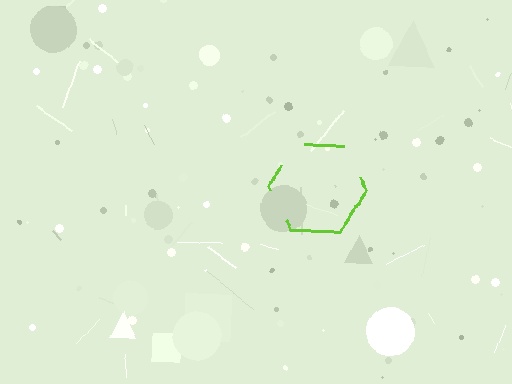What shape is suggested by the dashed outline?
The dashed outline suggests a hexagon.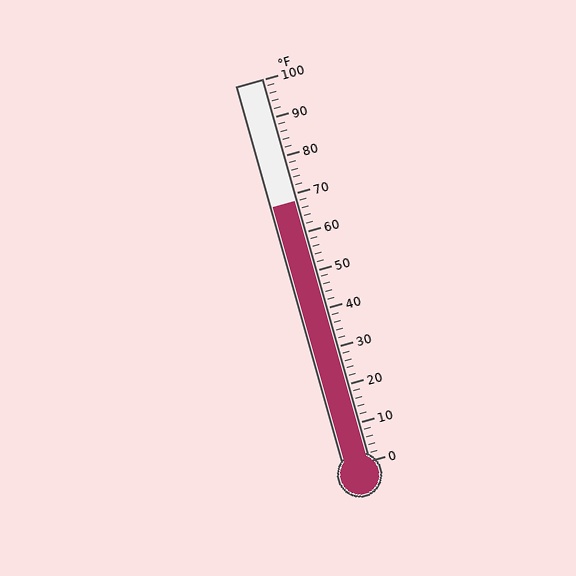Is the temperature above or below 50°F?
The temperature is above 50°F.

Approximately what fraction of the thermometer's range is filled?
The thermometer is filled to approximately 70% of its range.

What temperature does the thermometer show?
The thermometer shows approximately 68°F.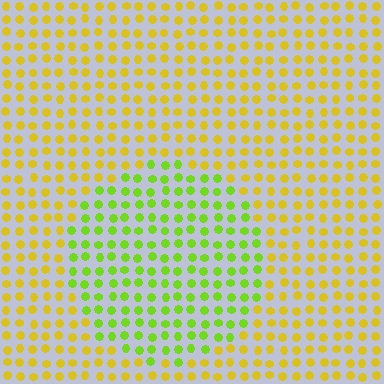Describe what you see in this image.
The image is filled with small yellow elements in a uniform arrangement. A circle-shaped region is visible where the elements are tinted to a slightly different hue, forming a subtle color boundary.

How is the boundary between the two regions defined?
The boundary is defined purely by a slight shift in hue (about 42 degrees). Spacing, size, and orientation are identical on both sides.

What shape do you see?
I see a circle.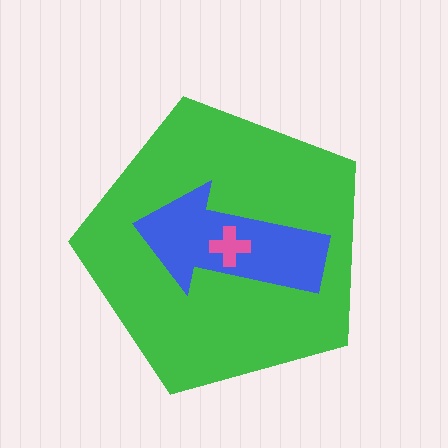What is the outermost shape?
The green pentagon.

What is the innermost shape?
The pink cross.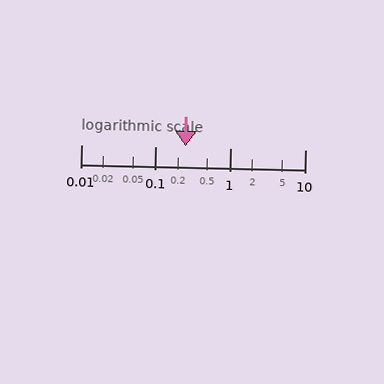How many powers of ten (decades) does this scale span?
The scale spans 3 decades, from 0.01 to 10.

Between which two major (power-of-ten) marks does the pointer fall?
The pointer is between 0.1 and 1.